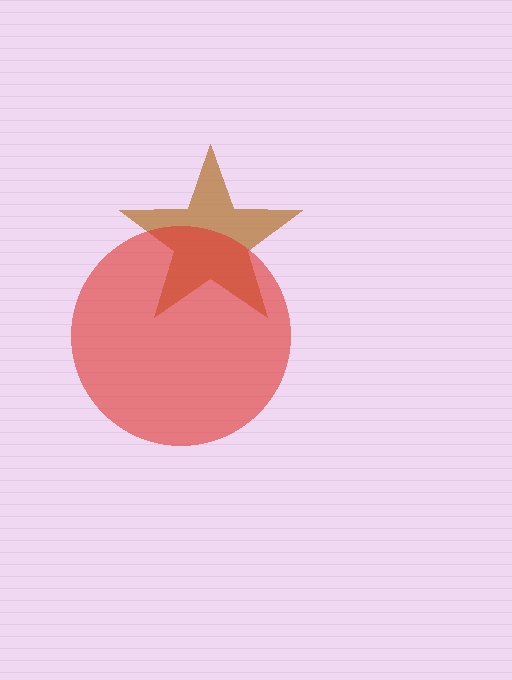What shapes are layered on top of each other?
The layered shapes are: a brown star, a red circle.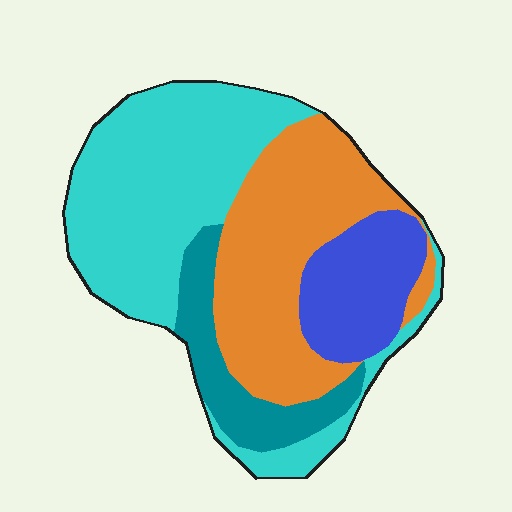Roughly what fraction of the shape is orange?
Orange covers about 30% of the shape.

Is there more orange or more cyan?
Cyan.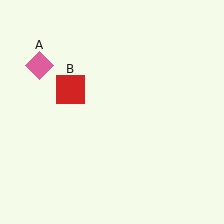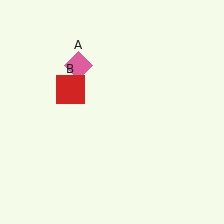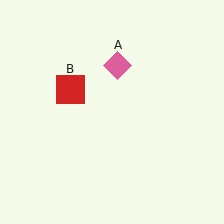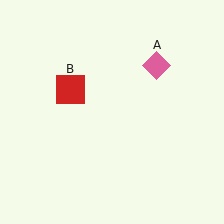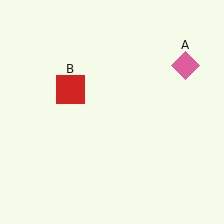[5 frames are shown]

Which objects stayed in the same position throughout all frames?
Red square (object B) remained stationary.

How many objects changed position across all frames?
1 object changed position: pink diamond (object A).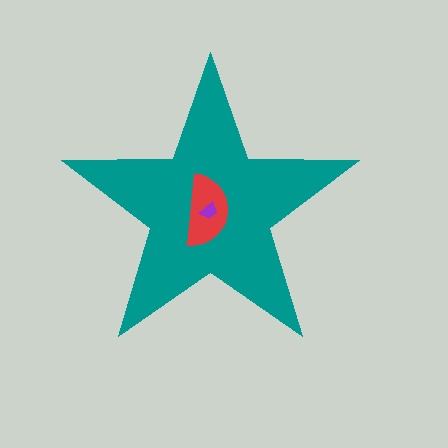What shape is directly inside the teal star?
The red semicircle.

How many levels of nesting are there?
3.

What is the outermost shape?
The teal star.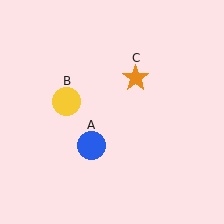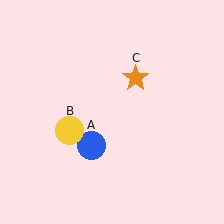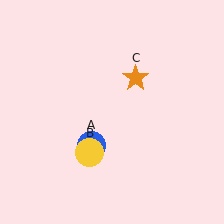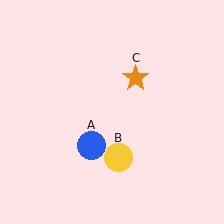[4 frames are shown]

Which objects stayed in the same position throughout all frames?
Blue circle (object A) and orange star (object C) remained stationary.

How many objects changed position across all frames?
1 object changed position: yellow circle (object B).